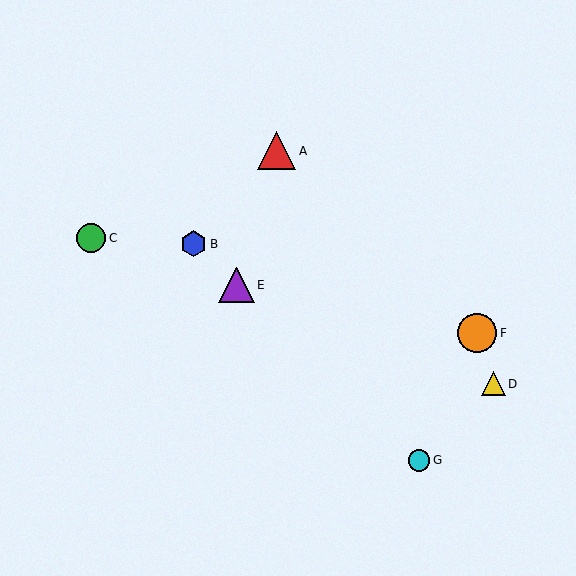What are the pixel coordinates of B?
Object B is at (193, 244).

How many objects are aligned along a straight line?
3 objects (B, E, G) are aligned along a straight line.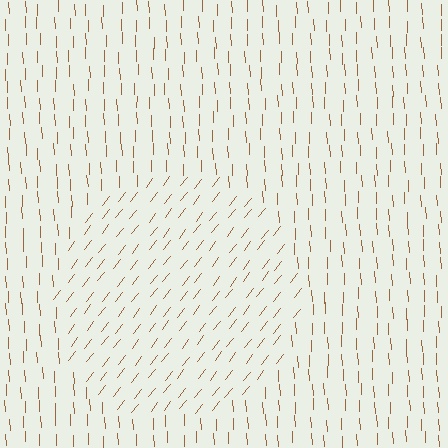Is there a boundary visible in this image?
Yes, there is a texture boundary formed by a change in line orientation.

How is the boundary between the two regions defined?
The boundary is defined purely by a change in line orientation (approximately 40 degrees difference). All lines are the same color and thickness.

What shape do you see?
I see a circle.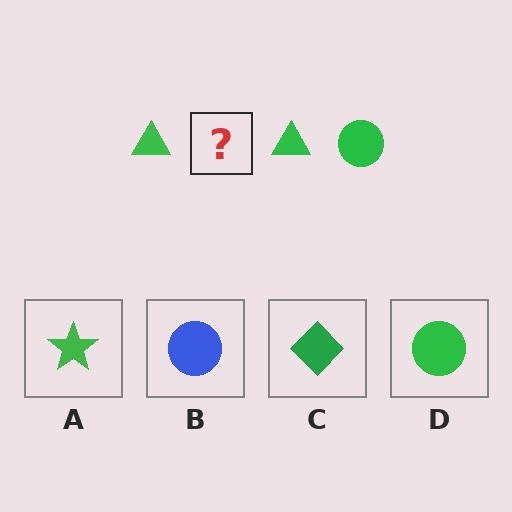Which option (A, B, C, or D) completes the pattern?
D.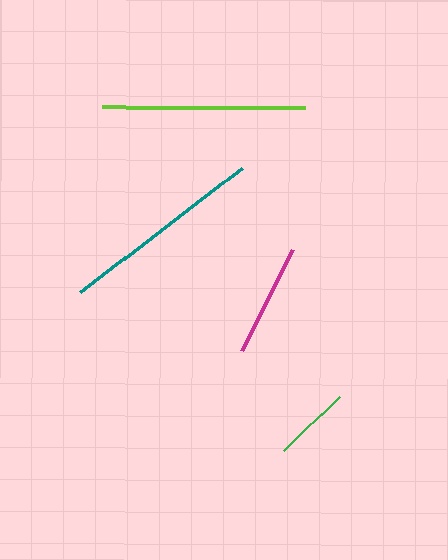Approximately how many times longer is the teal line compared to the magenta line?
The teal line is approximately 1.8 times the length of the magenta line.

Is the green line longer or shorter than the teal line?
The teal line is longer than the green line.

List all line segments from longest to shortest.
From longest to shortest: teal, lime, magenta, green.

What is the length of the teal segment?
The teal segment is approximately 203 pixels long.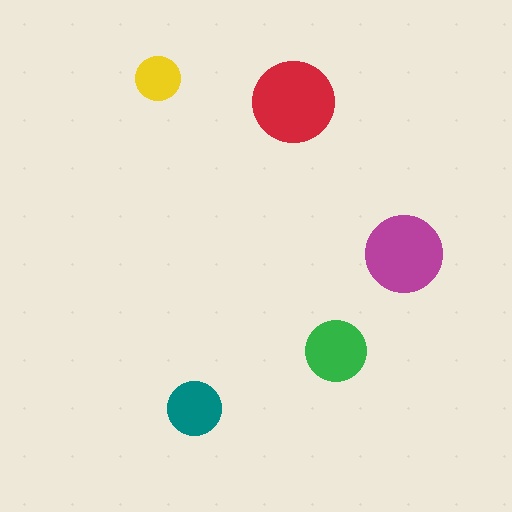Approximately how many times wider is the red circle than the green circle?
About 1.5 times wider.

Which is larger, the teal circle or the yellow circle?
The teal one.